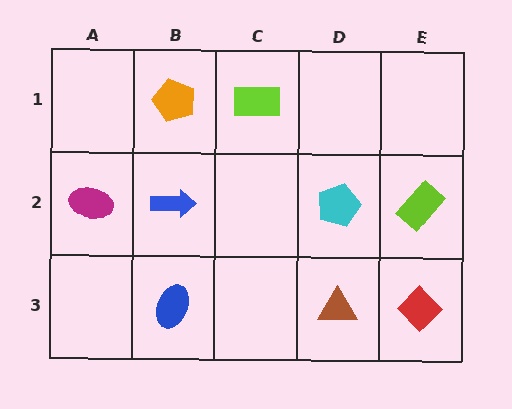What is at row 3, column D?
A brown triangle.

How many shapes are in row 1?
2 shapes.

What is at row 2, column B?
A blue arrow.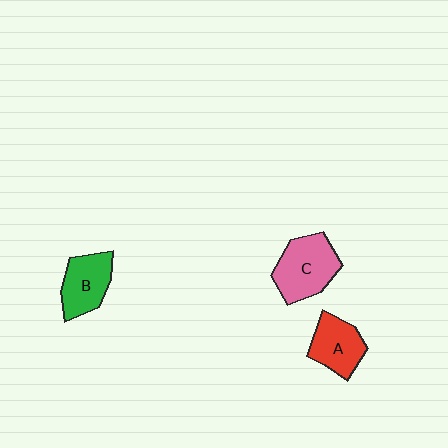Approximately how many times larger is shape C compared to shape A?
Approximately 1.3 times.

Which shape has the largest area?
Shape C (pink).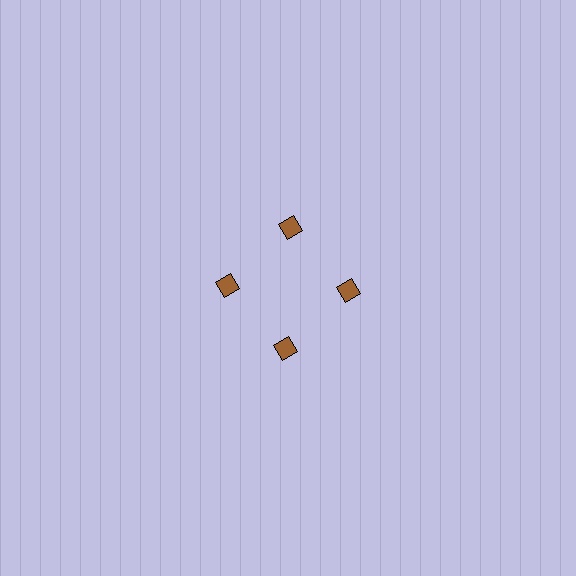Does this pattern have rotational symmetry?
Yes, this pattern has 4-fold rotational symmetry. It looks the same after rotating 90 degrees around the center.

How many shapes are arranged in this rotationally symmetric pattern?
There are 4 shapes, arranged in 4 groups of 1.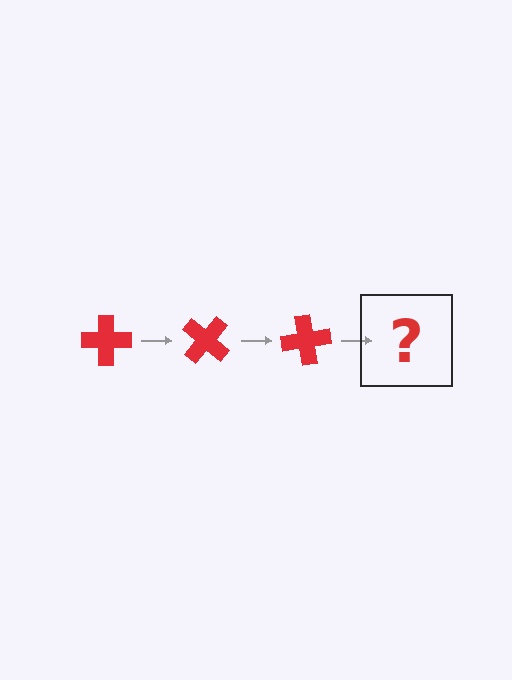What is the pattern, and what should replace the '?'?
The pattern is that the cross rotates 40 degrees each step. The '?' should be a red cross rotated 120 degrees.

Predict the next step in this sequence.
The next step is a red cross rotated 120 degrees.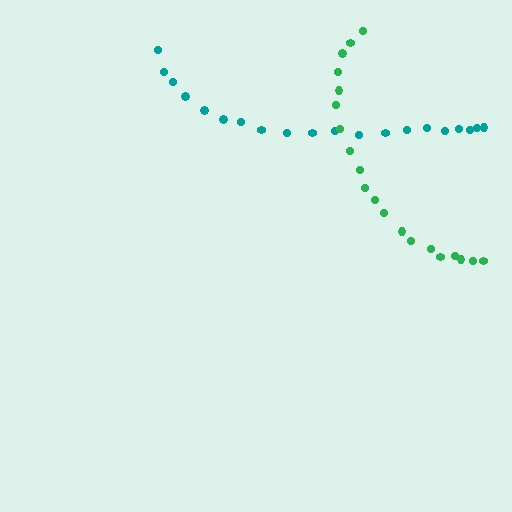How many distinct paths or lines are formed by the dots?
There are 2 distinct paths.